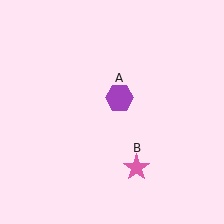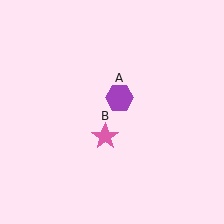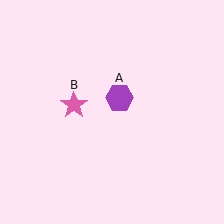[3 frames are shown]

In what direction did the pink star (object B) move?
The pink star (object B) moved up and to the left.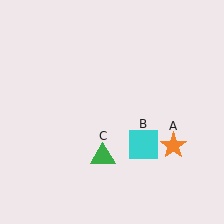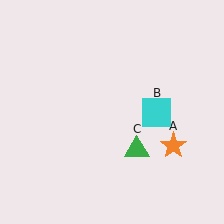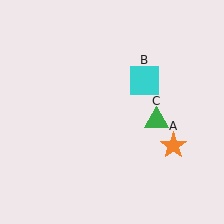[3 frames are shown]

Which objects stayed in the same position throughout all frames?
Orange star (object A) remained stationary.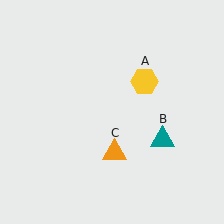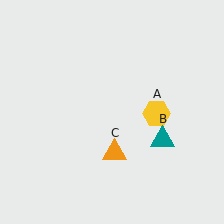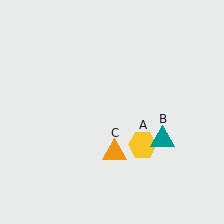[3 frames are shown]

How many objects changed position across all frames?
1 object changed position: yellow hexagon (object A).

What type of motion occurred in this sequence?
The yellow hexagon (object A) rotated clockwise around the center of the scene.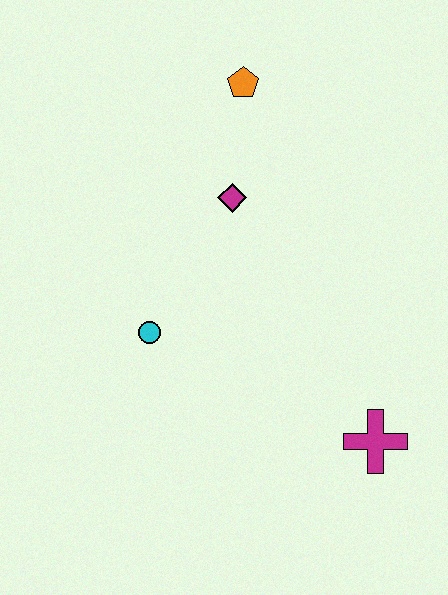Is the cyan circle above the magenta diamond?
No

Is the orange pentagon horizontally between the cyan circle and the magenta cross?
Yes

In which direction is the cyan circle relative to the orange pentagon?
The cyan circle is below the orange pentagon.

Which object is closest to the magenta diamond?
The orange pentagon is closest to the magenta diamond.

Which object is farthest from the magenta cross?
The orange pentagon is farthest from the magenta cross.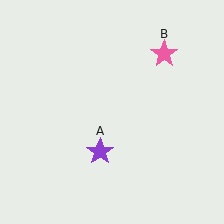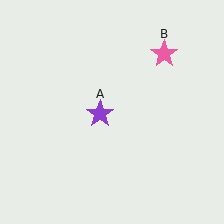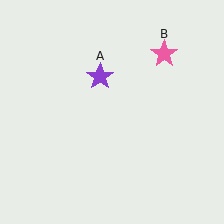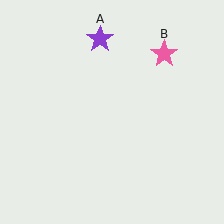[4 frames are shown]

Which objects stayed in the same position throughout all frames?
Pink star (object B) remained stationary.